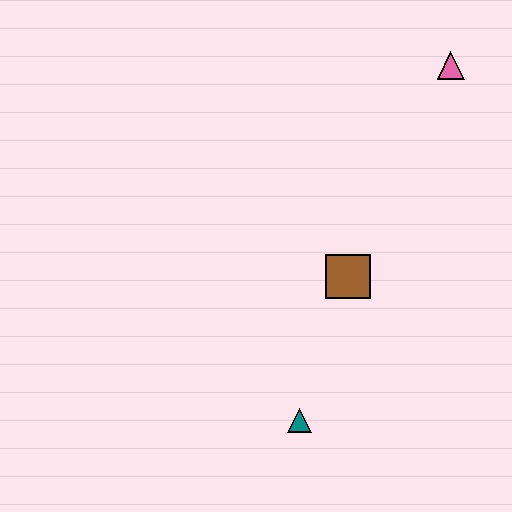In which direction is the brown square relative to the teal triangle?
The brown square is above the teal triangle.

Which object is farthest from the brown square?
The pink triangle is farthest from the brown square.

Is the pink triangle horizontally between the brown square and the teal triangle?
No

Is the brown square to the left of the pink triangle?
Yes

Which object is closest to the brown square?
The teal triangle is closest to the brown square.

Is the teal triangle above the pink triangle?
No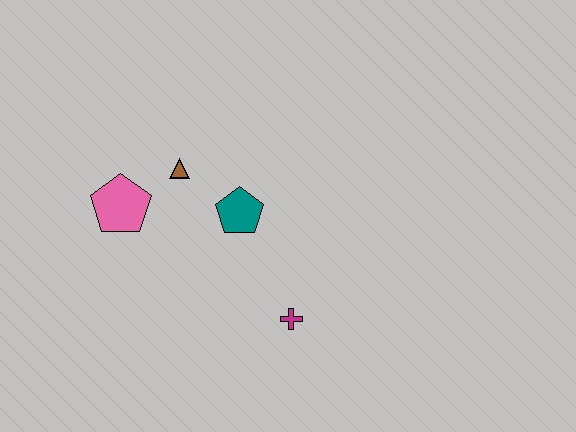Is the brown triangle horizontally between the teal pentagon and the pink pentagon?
Yes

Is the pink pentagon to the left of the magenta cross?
Yes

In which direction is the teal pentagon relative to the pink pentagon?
The teal pentagon is to the right of the pink pentagon.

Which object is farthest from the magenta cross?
The pink pentagon is farthest from the magenta cross.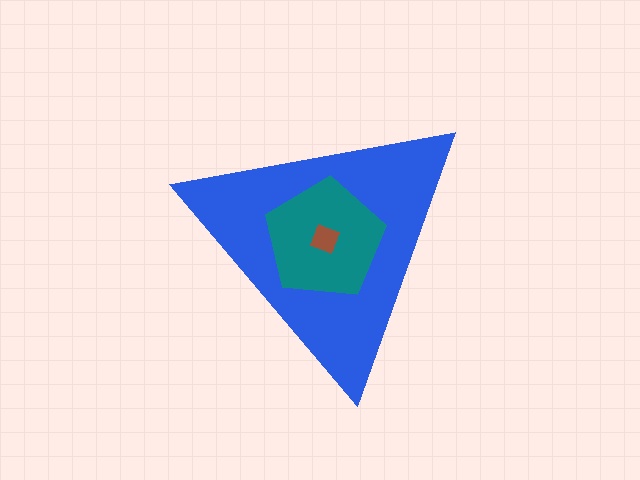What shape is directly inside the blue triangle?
The teal pentagon.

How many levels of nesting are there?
3.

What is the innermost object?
The brown diamond.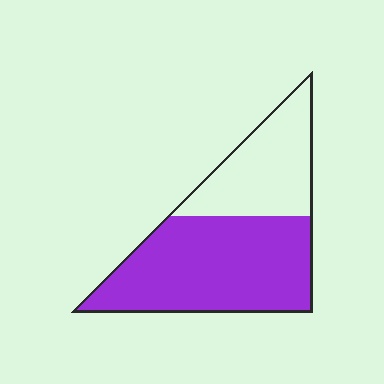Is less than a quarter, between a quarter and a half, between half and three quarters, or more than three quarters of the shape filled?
Between half and three quarters.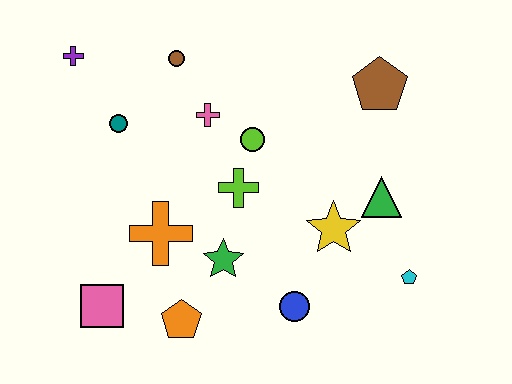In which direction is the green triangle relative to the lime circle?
The green triangle is to the right of the lime circle.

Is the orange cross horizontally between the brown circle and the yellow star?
No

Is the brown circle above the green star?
Yes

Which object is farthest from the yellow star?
The purple cross is farthest from the yellow star.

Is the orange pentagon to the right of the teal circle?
Yes